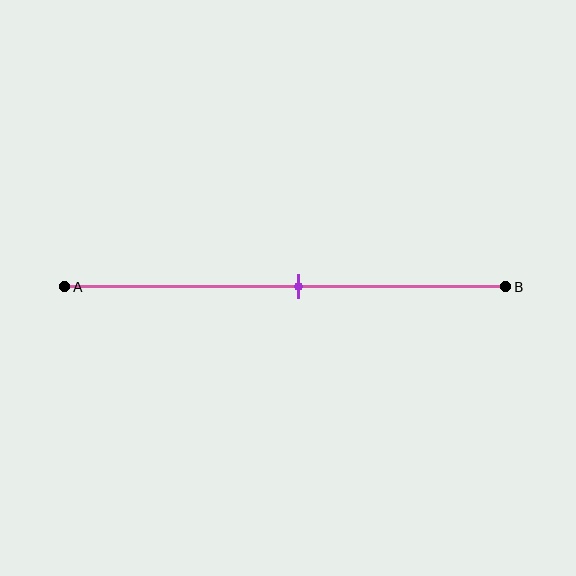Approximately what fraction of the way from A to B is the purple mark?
The purple mark is approximately 55% of the way from A to B.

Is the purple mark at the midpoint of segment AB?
No, the mark is at about 55% from A, not at the 50% midpoint.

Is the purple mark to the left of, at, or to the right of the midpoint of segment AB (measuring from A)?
The purple mark is to the right of the midpoint of segment AB.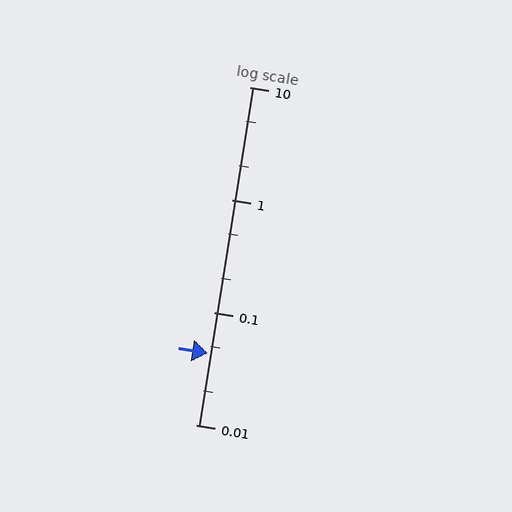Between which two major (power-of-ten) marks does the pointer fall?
The pointer is between 0.01 and 0.1.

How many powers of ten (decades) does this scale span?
The scale spans 3 decades, from 0.01 to 10.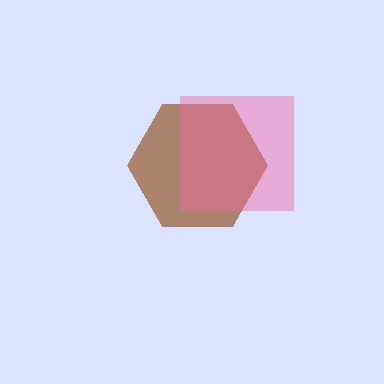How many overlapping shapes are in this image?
There are 2 overlapping shapes in the image.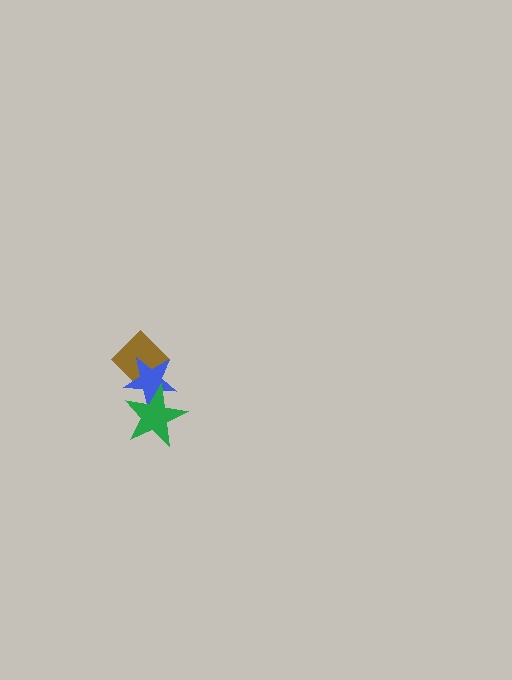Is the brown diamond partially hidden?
Yes, it is partially covered by another shape.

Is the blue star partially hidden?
Yes, it is partially covered by another shape.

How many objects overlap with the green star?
1 object overlaps with the green star.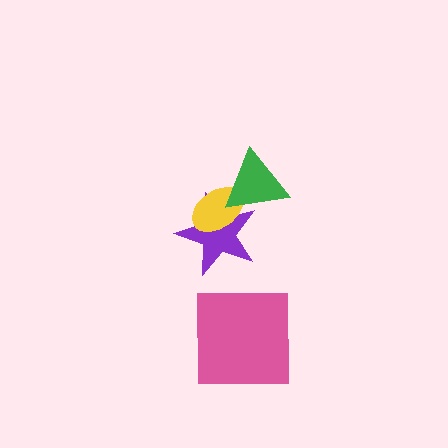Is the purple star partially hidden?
Yes, it is partially covered by another shape.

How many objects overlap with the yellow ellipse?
2 objects overlap with the yellow ellipse.